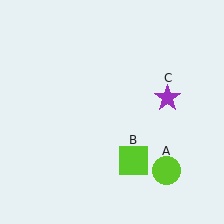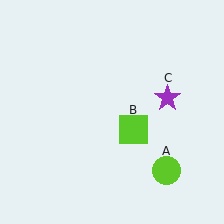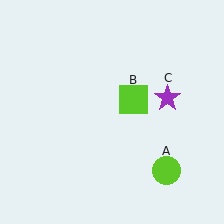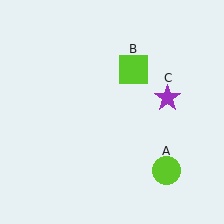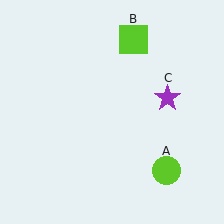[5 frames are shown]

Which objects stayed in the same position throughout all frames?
Lime circle (object A) and purple star (object C) remained stationary.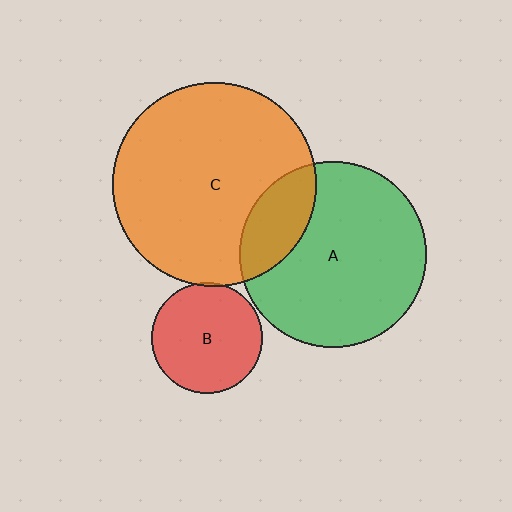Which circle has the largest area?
Circle C (orange).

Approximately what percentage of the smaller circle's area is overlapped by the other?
Approximately 5%.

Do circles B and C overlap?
Yes.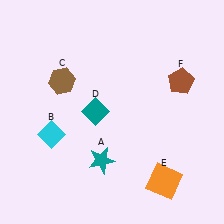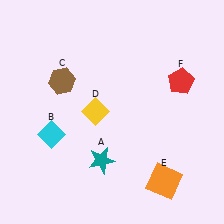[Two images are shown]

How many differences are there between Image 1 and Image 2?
There are 2 differences between the two images.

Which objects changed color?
D changed from teal to yellow. F changed from brown to red.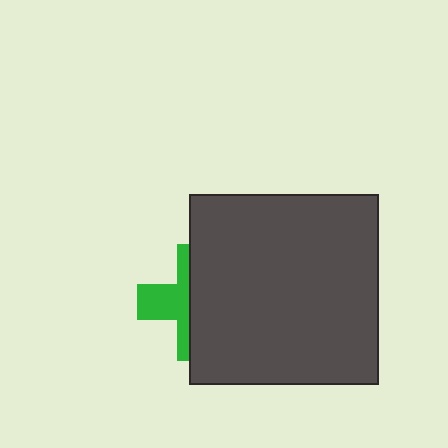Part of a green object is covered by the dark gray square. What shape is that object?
It is a cross.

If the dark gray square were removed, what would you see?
You would see the complete green cross.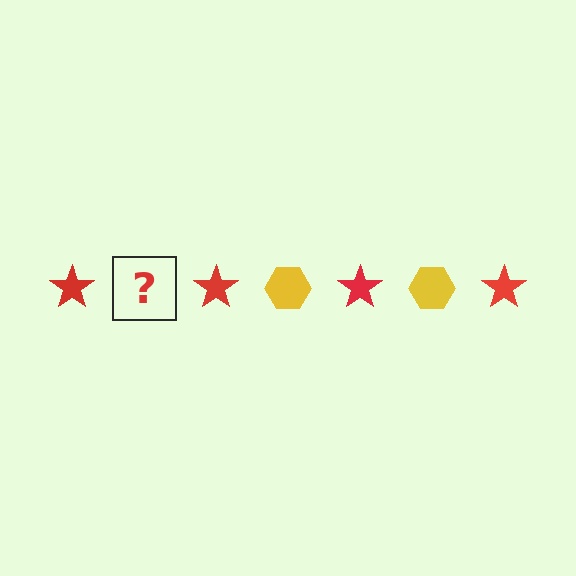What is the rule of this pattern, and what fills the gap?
The rule is that the pattern alternates between red star and yellow hexagon. The gap should be filled with a yellow hexagon.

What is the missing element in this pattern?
The missing element is a yellow hexagon.